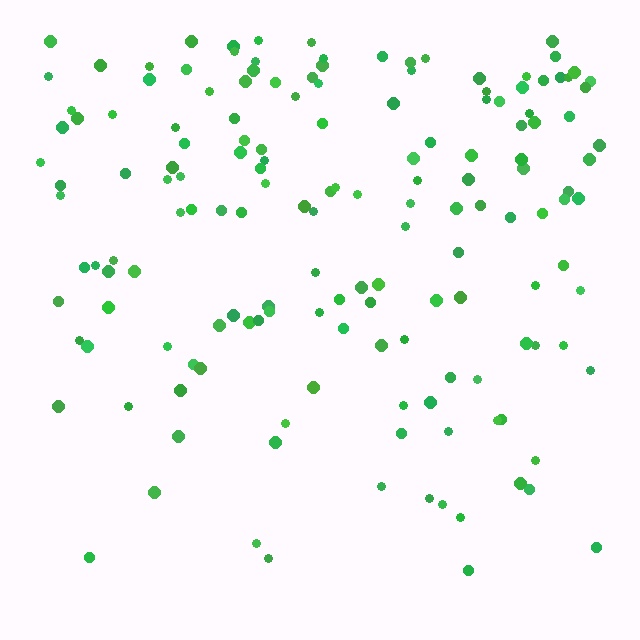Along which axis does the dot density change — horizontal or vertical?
Vertical.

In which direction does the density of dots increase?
From bottom to top, with the top side densest.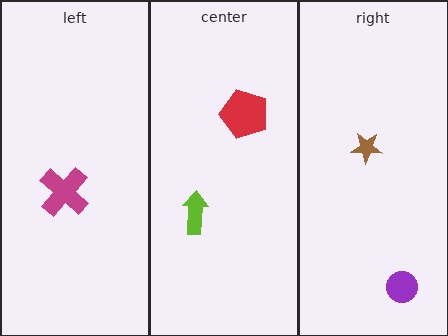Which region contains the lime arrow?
The center region.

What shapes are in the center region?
The lime arrow, the red pentagon.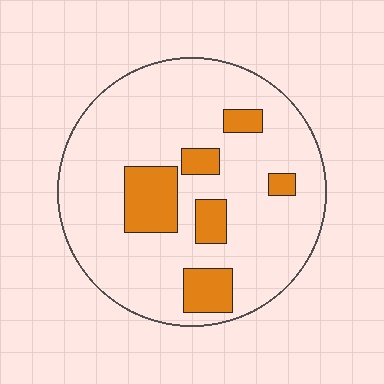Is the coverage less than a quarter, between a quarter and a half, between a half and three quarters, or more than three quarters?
Less than a quarter.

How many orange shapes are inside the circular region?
6.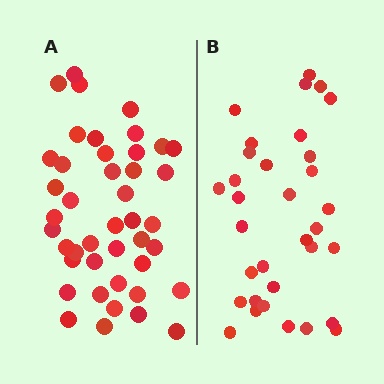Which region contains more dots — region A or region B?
Region A (the left region) has more dots.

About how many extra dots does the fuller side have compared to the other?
Region A has roughly 10 or so more dots than region B.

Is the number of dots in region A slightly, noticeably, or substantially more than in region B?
Region A has noticeably more, but not dramatically so. The ratio is roughly 1.3 to 1.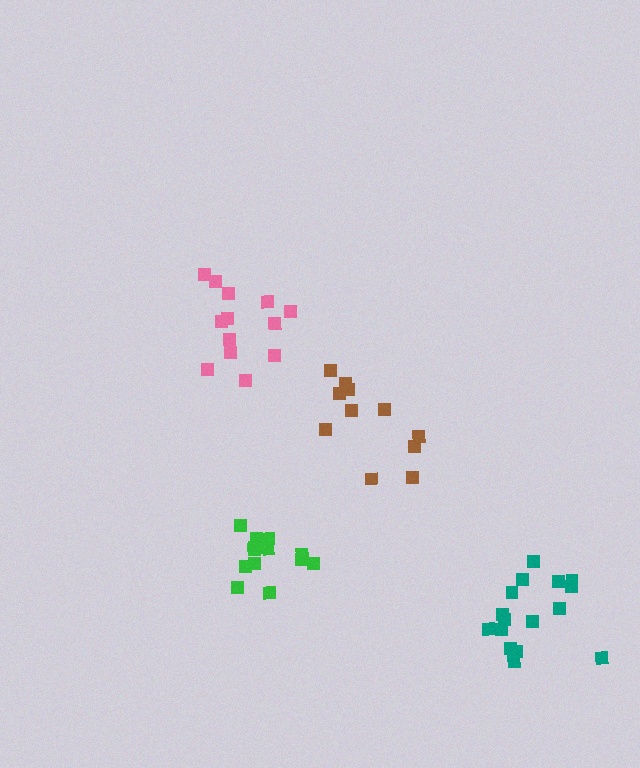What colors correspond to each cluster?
The clusters are colored: pink, brown, green, teal.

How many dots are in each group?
Group 1: 13 dots, Group 2: 11 dots, Group 3: 14 dots, Group 4: 16 dots (54 total).